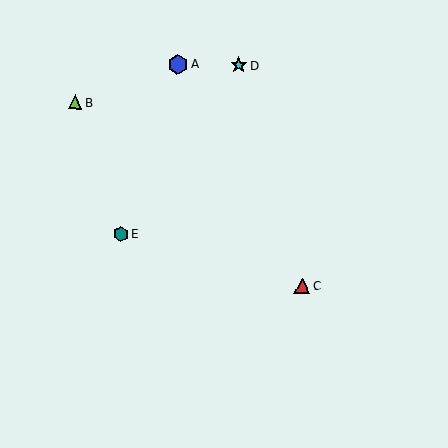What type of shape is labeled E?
Shape E is a teal hexagon.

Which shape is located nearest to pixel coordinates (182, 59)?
The blue hexagon (labeled A) at (178, 64) is nearest to that location.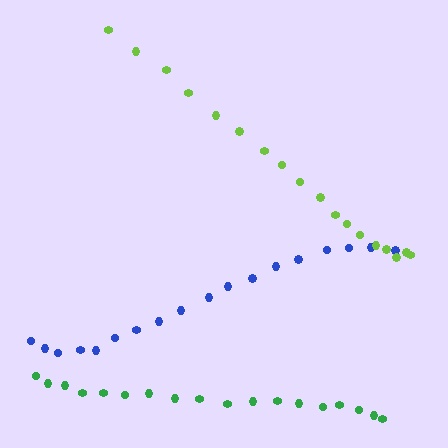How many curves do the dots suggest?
There are 3 distinct paths.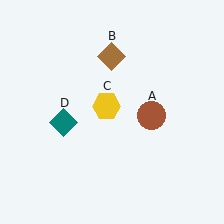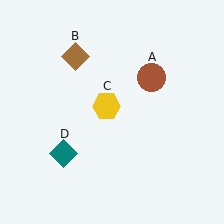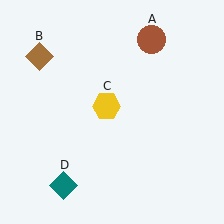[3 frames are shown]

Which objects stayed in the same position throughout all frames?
Yellow hexagon (object C) remained stationary.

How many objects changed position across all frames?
3 objects changed position: brown circle (object A), brown diamond (object B), teal diamond (object D).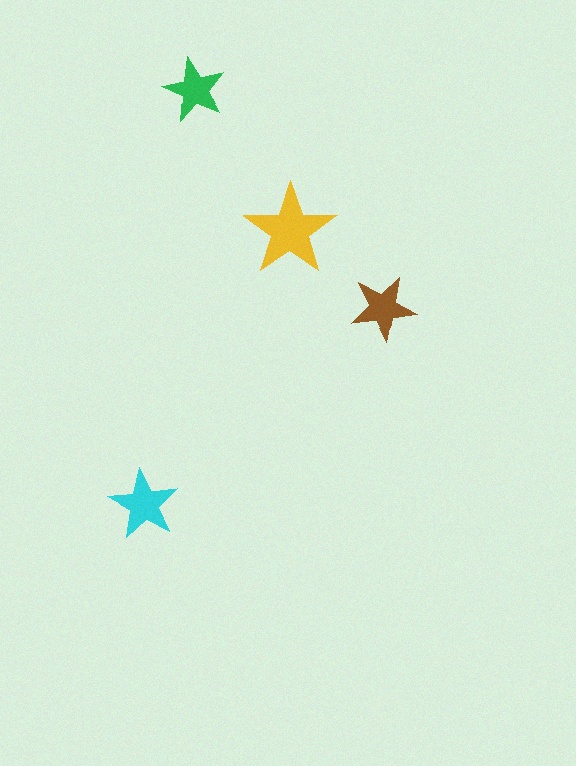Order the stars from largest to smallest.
the yellow one, the cyan one, the brown one, the green one.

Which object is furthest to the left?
The cyan star is leftmost.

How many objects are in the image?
There are 4 objects in the image.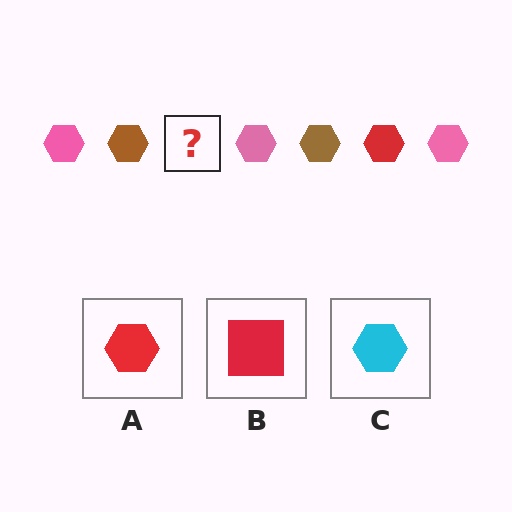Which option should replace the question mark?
Option A.